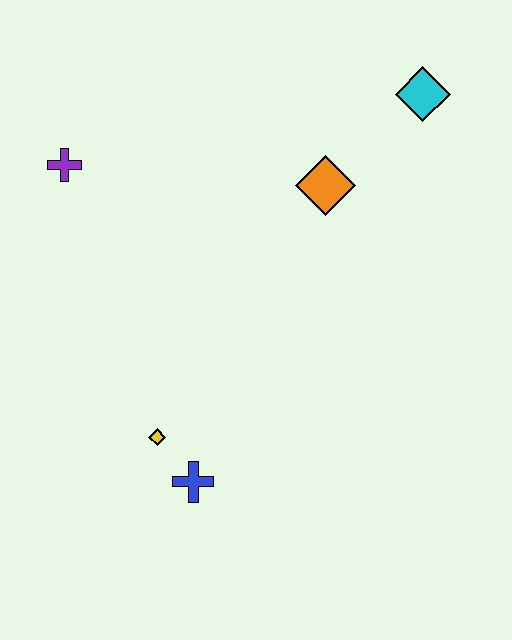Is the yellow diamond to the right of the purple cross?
Yes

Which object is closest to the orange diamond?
The cyan diamond is closest to the orange diamond.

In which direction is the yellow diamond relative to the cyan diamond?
The yellow diamond is below the cyan diamond.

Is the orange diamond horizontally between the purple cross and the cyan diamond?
Yes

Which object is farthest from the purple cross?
The cyan diamond is farthest from the purple cross.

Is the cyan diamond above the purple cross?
Yes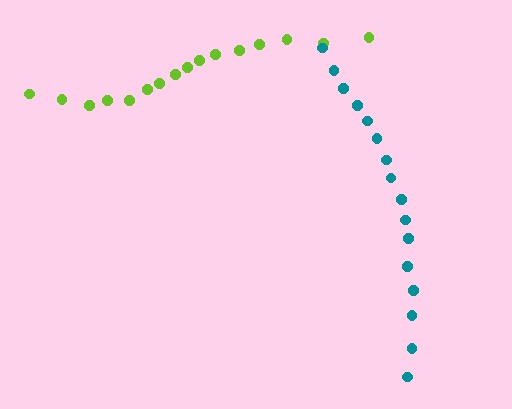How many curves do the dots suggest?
There are 2 distinct paths.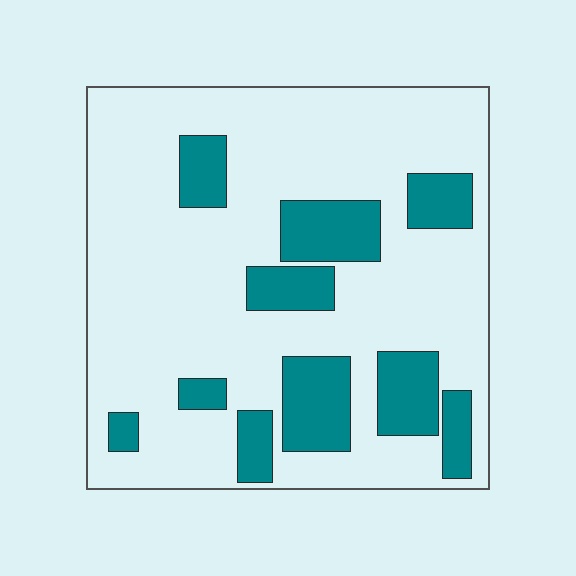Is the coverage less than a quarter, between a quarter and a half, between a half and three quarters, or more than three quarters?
Less than a quarter.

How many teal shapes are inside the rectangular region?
10.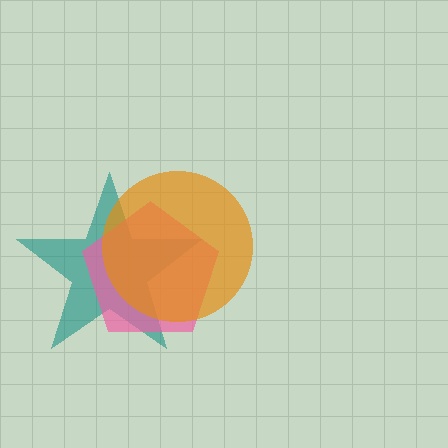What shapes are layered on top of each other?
The layered shapes are: a teal star, a pink pentagon, an orange circle.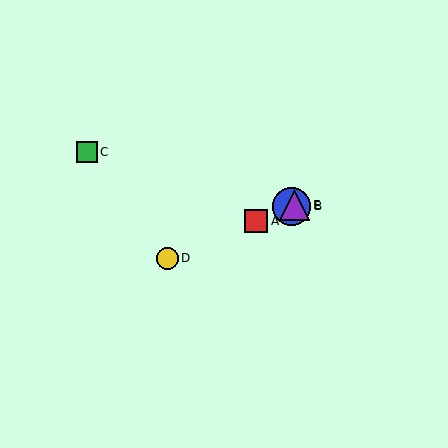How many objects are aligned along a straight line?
4 objects (A, B, D, E) are aligned along a straight line.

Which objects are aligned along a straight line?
Objects A, B, D, E are aligned along a straight line.